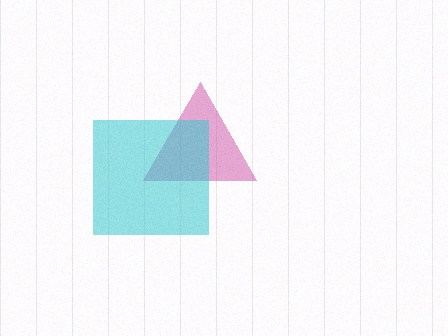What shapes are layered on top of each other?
The layered shapes are: a magenta triangle, a cyan square.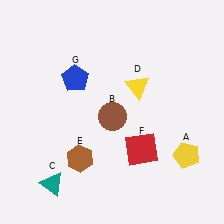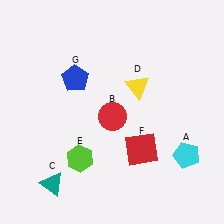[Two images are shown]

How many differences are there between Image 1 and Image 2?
There are 3 differences between the two images.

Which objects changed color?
A changed from yellow to cyan. B changed from brown to red. E changed from brown to lime.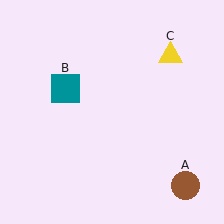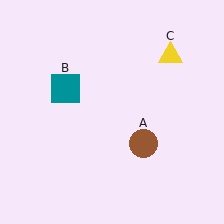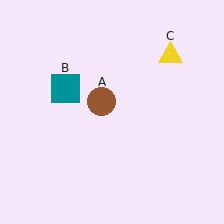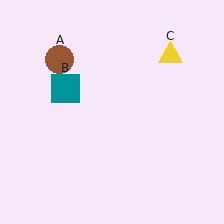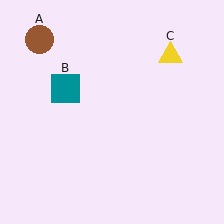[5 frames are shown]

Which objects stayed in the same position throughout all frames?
Teal square (object B) and yellow triangle (object C) remained stationary.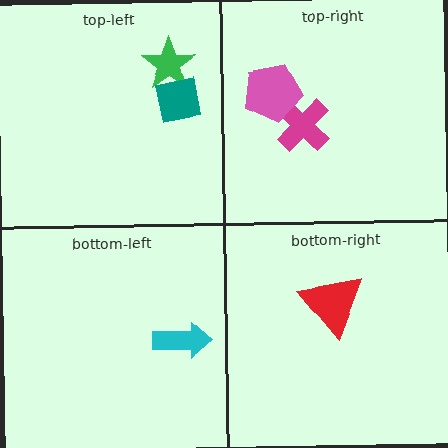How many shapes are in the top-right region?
2.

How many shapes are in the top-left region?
2.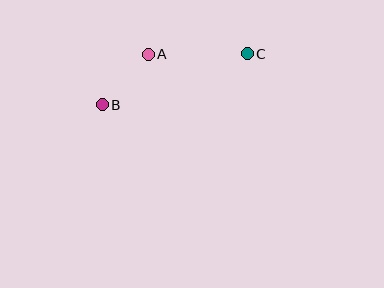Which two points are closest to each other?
Points A and B are closest to each other.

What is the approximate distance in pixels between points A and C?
The distance between A and C is approximately 99 pixels.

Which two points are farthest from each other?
Points B and C are farthest from each other.